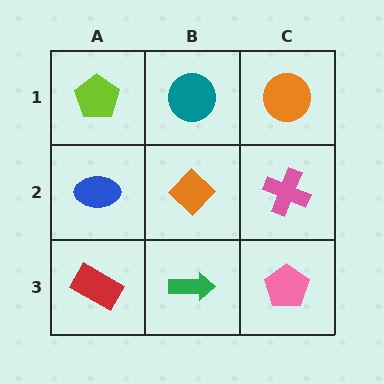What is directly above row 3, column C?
A pink cross.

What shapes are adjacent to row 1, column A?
A blue ellipse (row 2, column A), a teal circle (row 1, column B).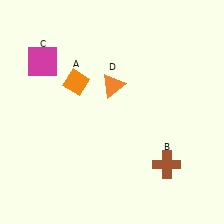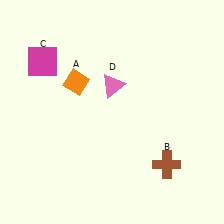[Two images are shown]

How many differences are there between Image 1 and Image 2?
There is 1 difference between the two images.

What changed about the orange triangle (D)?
In Image 1, D is orange. In Image 2, it changed to pink.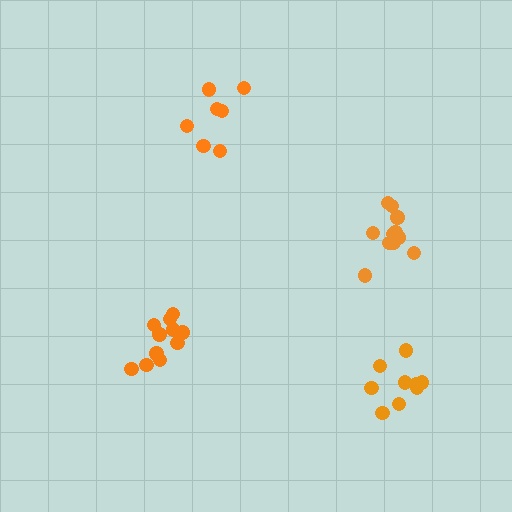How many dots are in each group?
Group 1: 11 dots, Group 2: 7 dots, Group 3: 11 dots, Group 4: 9 dots (38 total).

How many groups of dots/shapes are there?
There are 4 groups.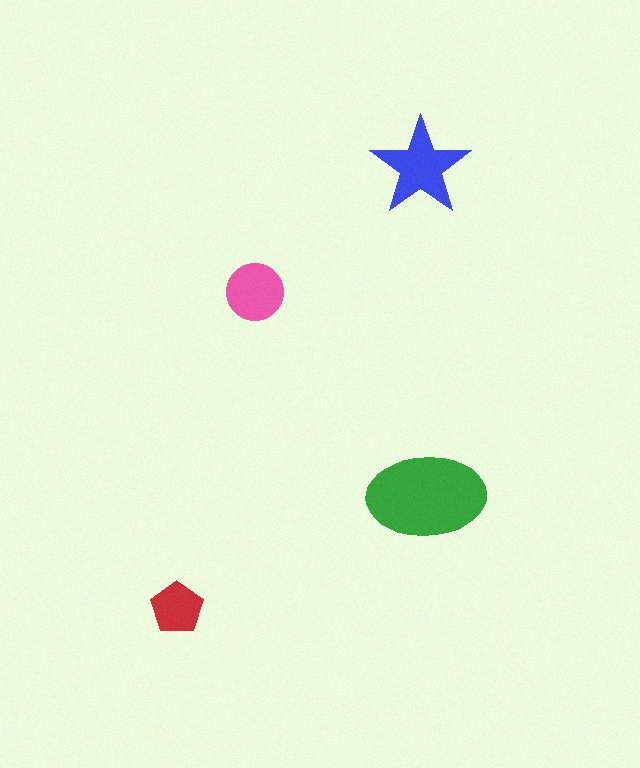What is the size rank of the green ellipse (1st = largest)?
1st.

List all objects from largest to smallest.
The green ellipse, the blue star, the pink circle, the red pentagon.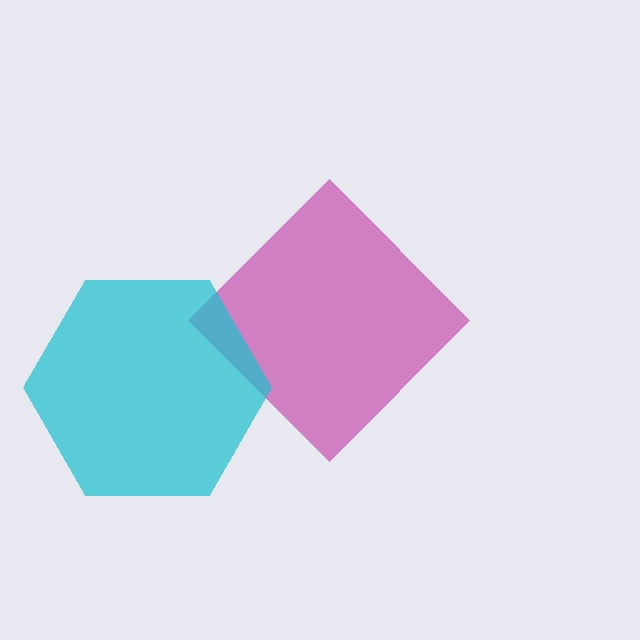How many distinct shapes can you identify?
There are 2 distinct shapes: a magenta diamond, a cyan hexagon.